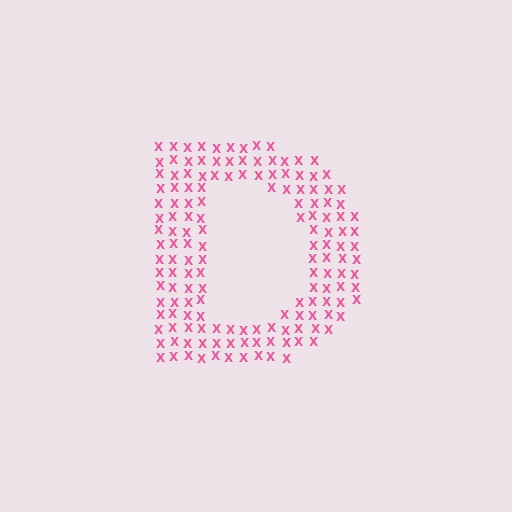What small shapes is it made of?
It is made of small letter X's.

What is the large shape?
The large shape is the letter D.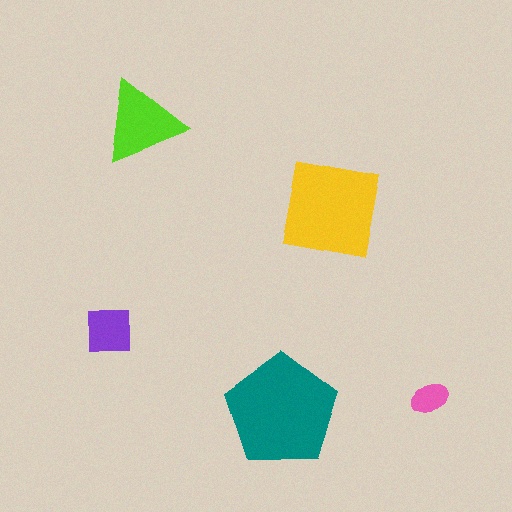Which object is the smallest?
The pink ellipse.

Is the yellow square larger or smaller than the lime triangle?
Larger.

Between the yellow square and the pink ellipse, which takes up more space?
The yellow square.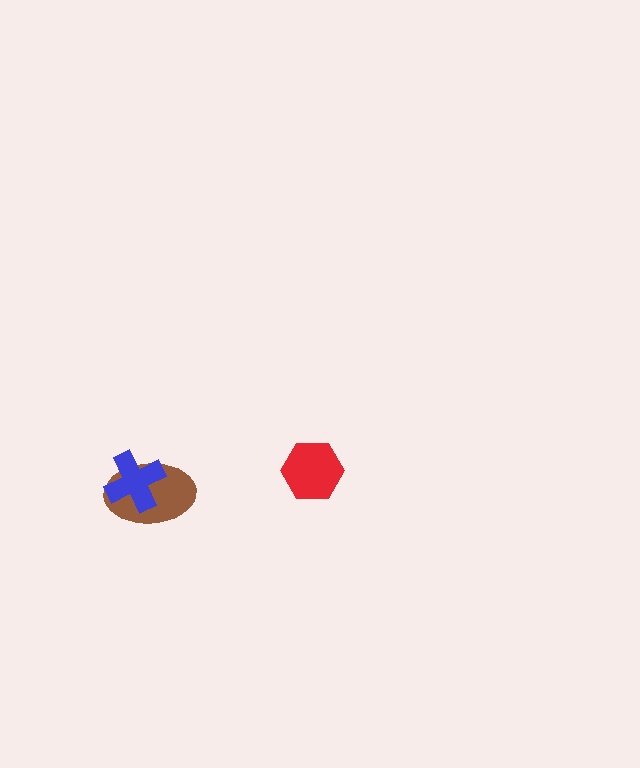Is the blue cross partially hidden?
No, no other shape covers it.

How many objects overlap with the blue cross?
1 object overlaps with the blue cross.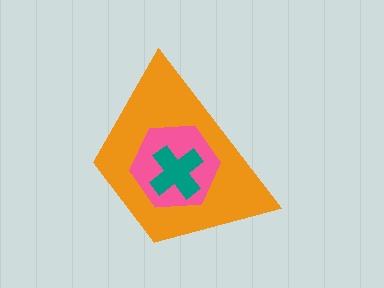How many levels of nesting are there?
3.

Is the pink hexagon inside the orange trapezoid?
Yes.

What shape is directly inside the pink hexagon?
The teal cross.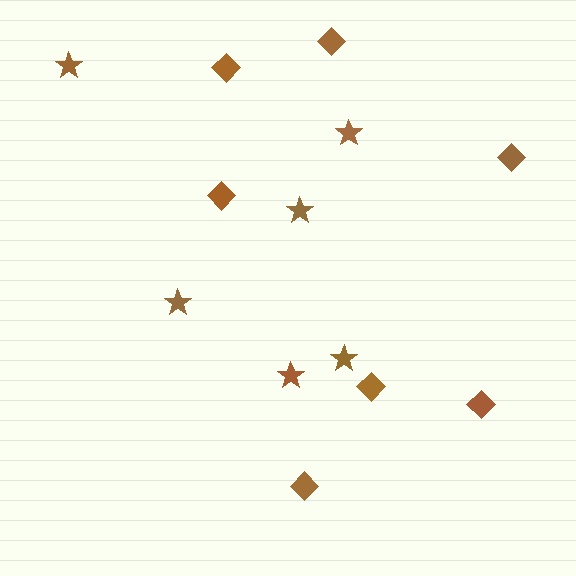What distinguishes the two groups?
There are 2 groups: one group of stars (6) and one group of diamonds (7).